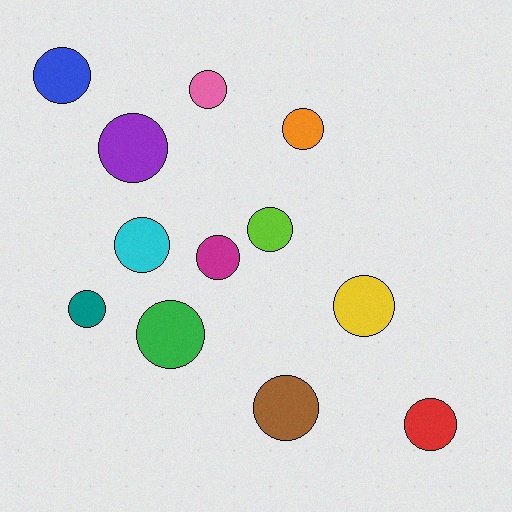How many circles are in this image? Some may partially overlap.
There are 12 circles.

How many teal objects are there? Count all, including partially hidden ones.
There is 1 teal object.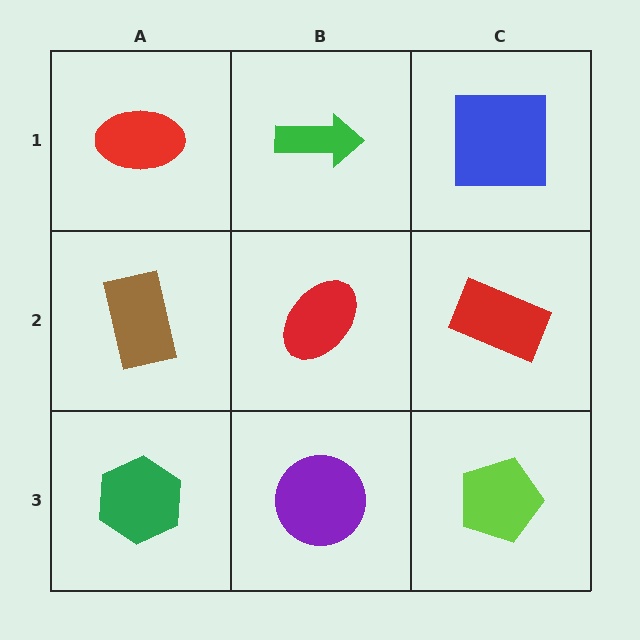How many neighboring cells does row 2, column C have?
3.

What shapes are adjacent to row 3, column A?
A brown rectangle (row 2, column A), a purple circle (row 3, column B).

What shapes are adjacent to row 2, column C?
A blue square (row 1, column C), a lime pentagon (row 3, column C), a red ellipse (row 2, column B).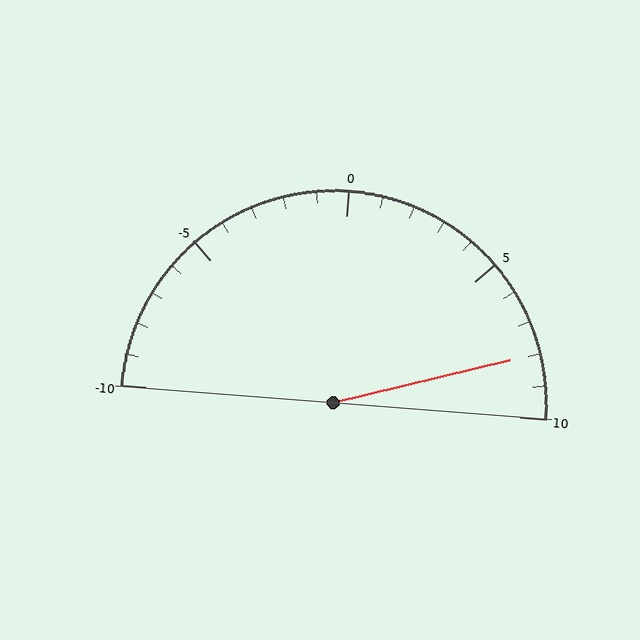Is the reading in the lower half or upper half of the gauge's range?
The reading is in the upper half of the range (-10 to 10).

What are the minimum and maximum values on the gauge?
The gauge ranges from -10 to 10.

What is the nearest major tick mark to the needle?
The nearest major tick mark is 10.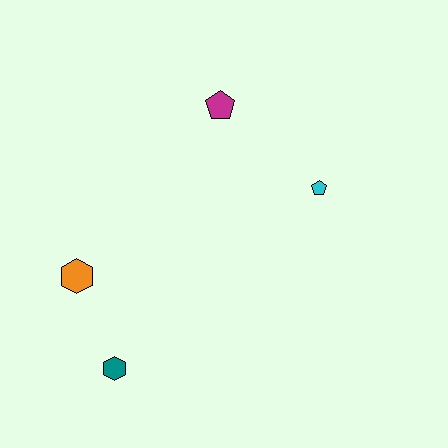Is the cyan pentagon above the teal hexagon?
Yes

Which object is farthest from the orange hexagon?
The cyan pentagon is farthest from the orange hexagon.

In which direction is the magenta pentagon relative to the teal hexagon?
The magenta pentagon is above the teal hexagon.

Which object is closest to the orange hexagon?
The teal hexagon is closest to the orange hexagon.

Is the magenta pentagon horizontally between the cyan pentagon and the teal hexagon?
Yes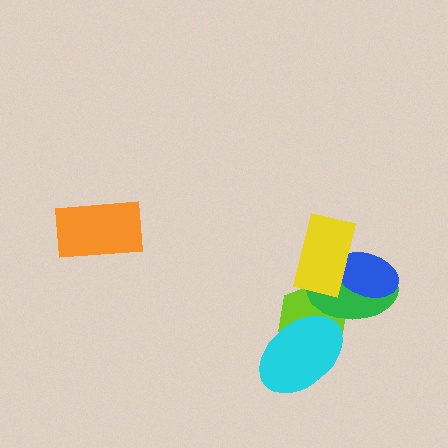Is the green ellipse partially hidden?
Yes, it is partially covered by another shape.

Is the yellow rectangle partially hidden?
No, no other shape covers it.